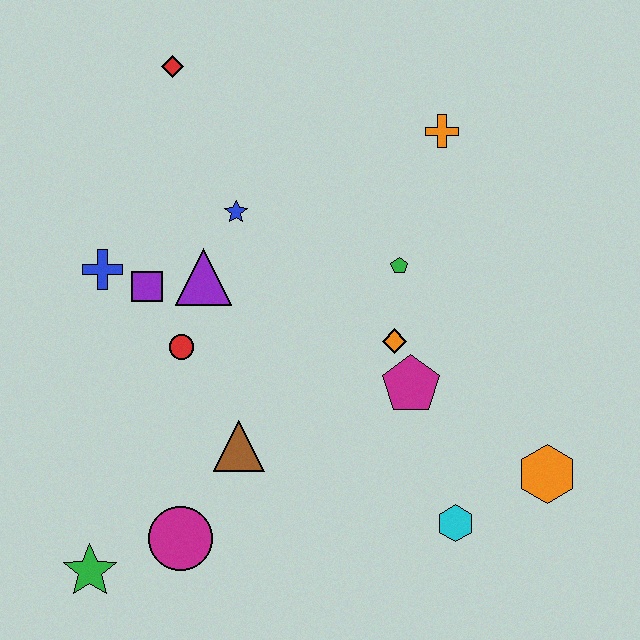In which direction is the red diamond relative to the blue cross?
The red diamond is above the blue cross.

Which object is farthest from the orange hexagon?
The red diamond is farthest from the orange hexagon.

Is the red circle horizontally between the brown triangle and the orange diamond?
No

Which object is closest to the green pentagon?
The orange diamond is closest to the green pentagon.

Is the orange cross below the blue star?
No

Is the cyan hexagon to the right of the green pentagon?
Yes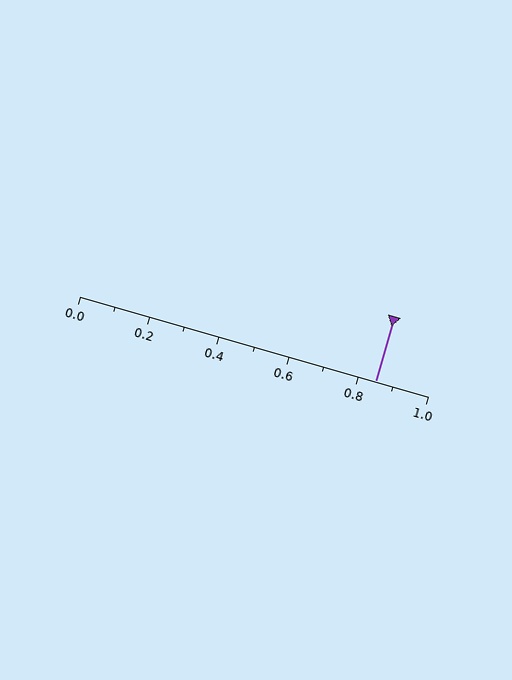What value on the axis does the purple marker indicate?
The marker indicates approximately 0.85.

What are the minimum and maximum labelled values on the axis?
The axis runs from 0.0 to 1.0.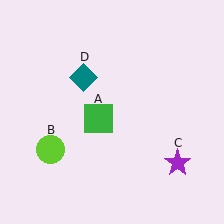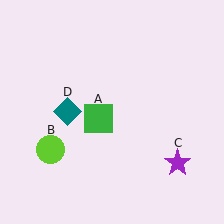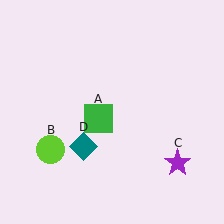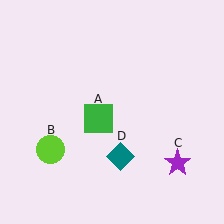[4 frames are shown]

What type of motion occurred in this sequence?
The teal diamond (object D) rotated counterclockwise around the center of the scene.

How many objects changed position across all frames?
1 object changed position: teal diamond (object D).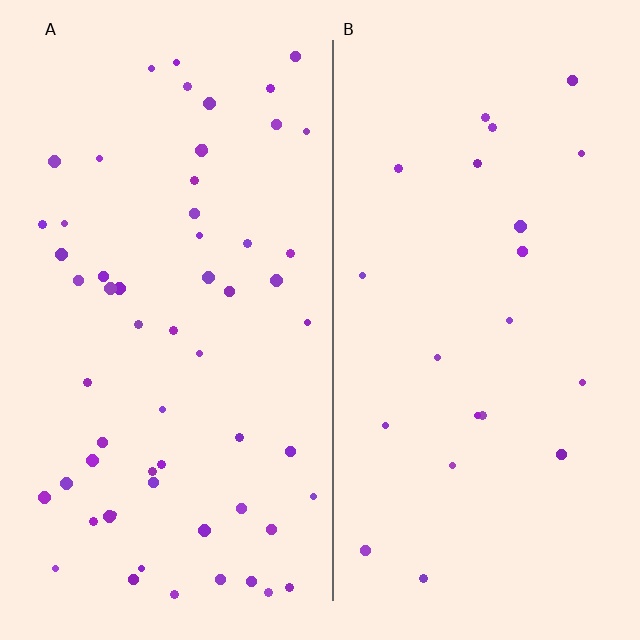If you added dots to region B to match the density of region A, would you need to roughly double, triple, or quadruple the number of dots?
Approximately triple.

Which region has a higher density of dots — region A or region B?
A (the left).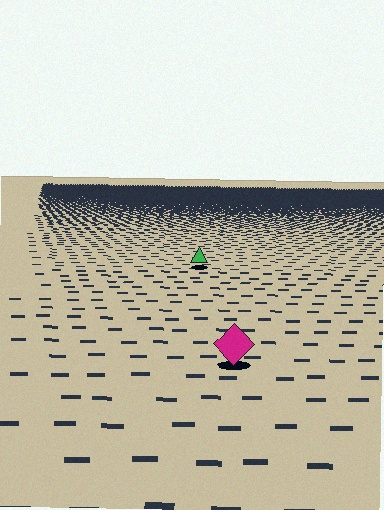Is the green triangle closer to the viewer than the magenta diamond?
No. The magenta diamond is closer — you can tell from the texture gradient: the ground texture is coarser near it.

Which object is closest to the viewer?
The magenta diamond is closest. The texture marks near it are larger and more spread out.